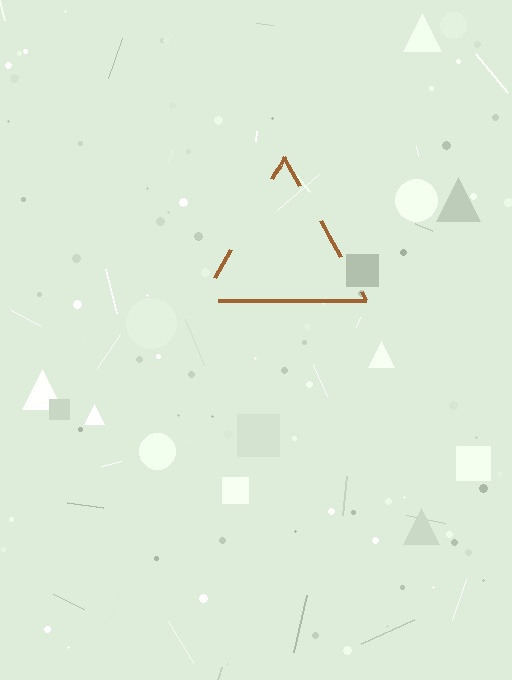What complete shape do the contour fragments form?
The contour fragments form a triangle.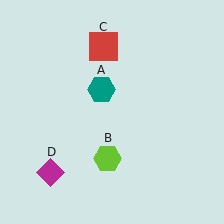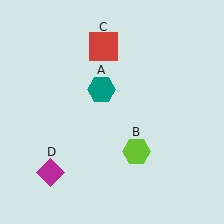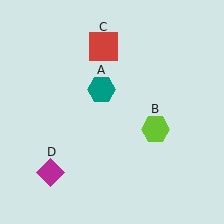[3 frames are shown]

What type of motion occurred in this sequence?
The lime hexagon (object B) rotated counterclockwise around the center of the scene.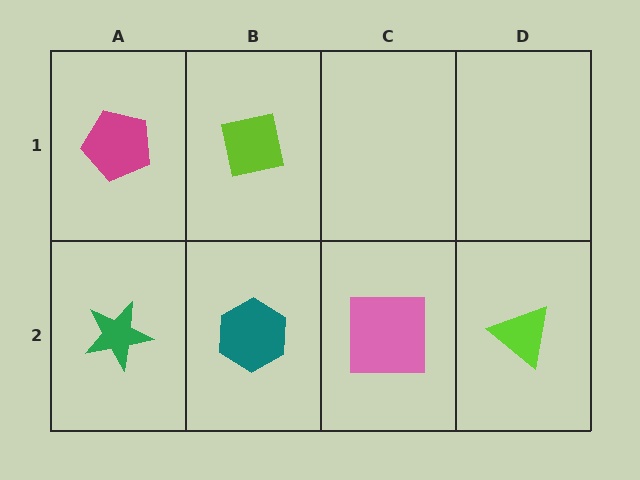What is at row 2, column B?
A teal hexagon.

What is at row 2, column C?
A pink square.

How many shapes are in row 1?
2 shapes.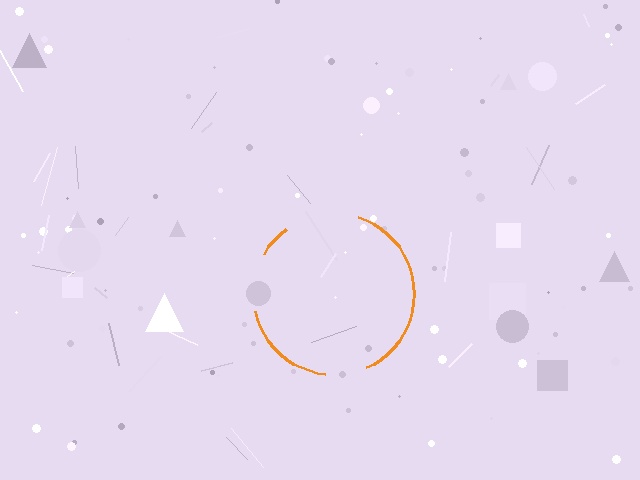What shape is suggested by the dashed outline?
The dashed outline suggests a circle.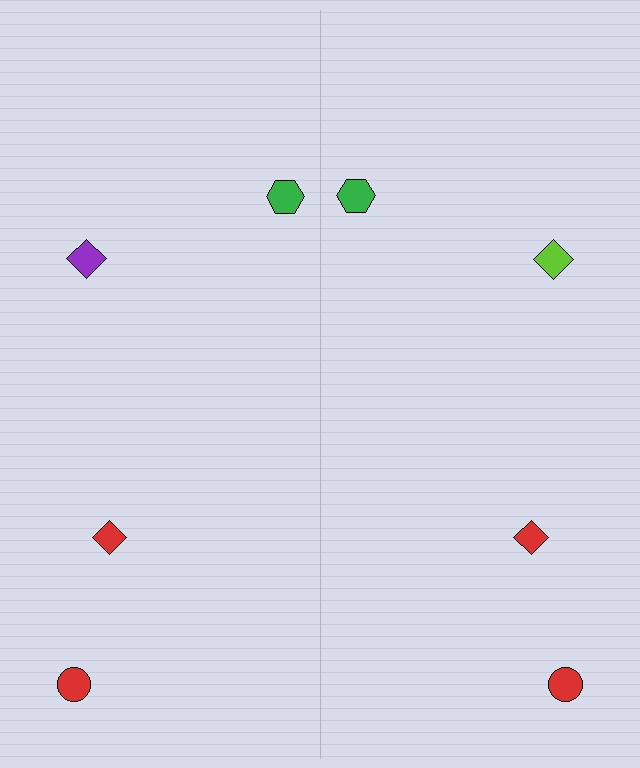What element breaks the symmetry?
The lime diamond on the right side breaks the symmetry — its mirror counterpart is purple.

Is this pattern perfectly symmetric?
No, the pattern is not perfectly symmetric. The lime diamond on the right side breaks the symmetry — its mirror counterpart is purple.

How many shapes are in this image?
There are 8 shapes in this image.